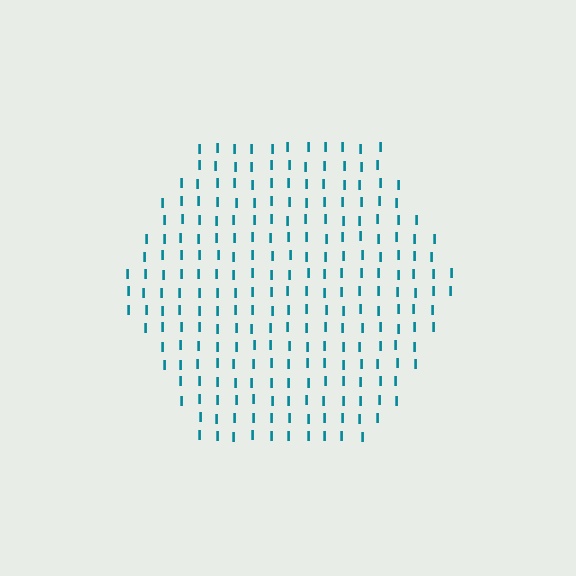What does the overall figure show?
The overall figure shows a hexagon.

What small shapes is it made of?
It is made of small letter I's.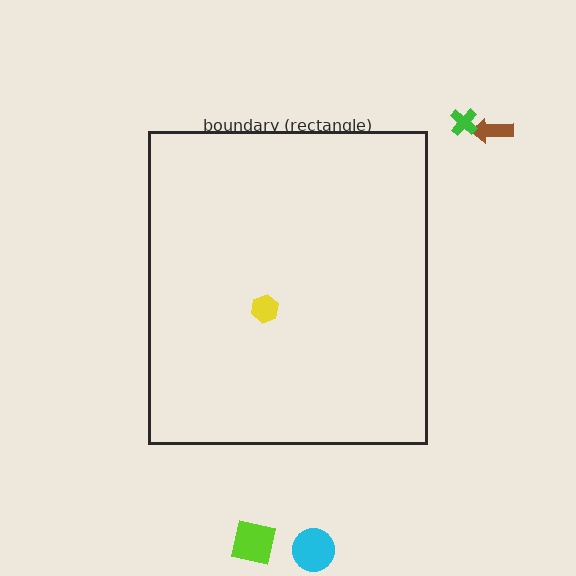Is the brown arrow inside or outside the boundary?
Outside.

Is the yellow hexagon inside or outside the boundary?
Inside.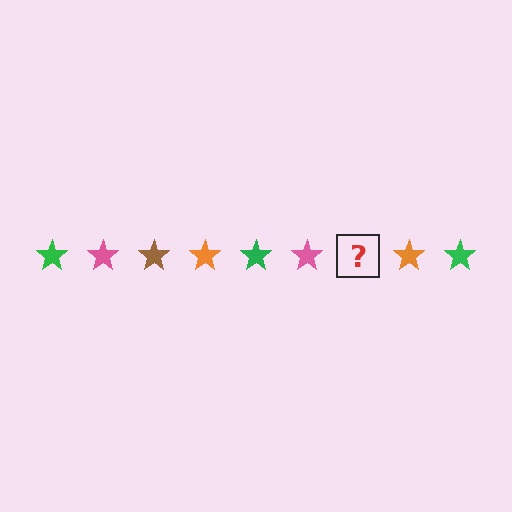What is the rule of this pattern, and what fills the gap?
The rule is that the pattern cycles through green, pink, brown, orange stars. The gap should be filled with a brown star.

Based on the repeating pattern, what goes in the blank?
The blank should be a brown star.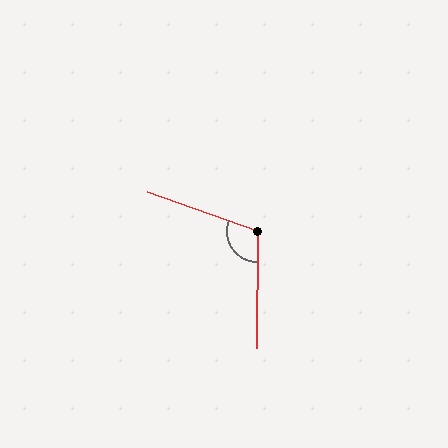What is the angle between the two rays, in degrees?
Approximately 109 degrees.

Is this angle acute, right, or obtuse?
It is obtuse.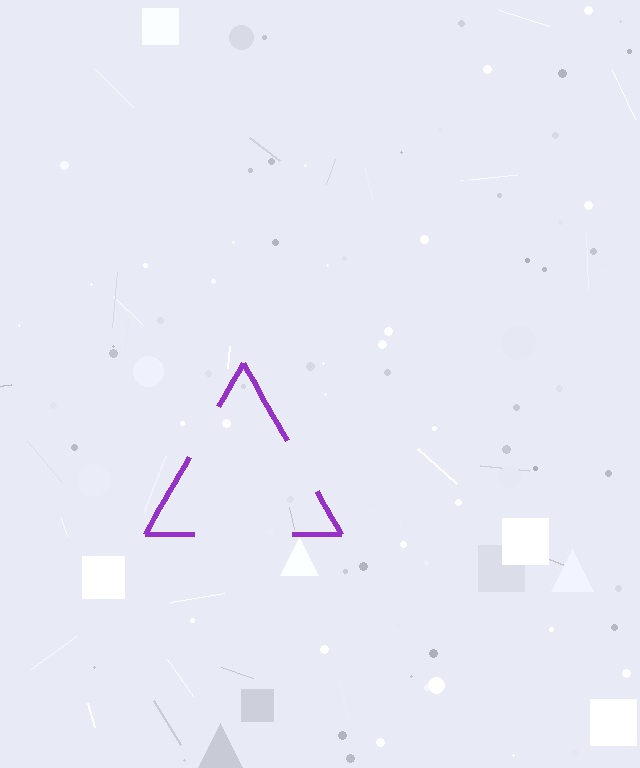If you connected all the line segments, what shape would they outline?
They would outline a triangle.